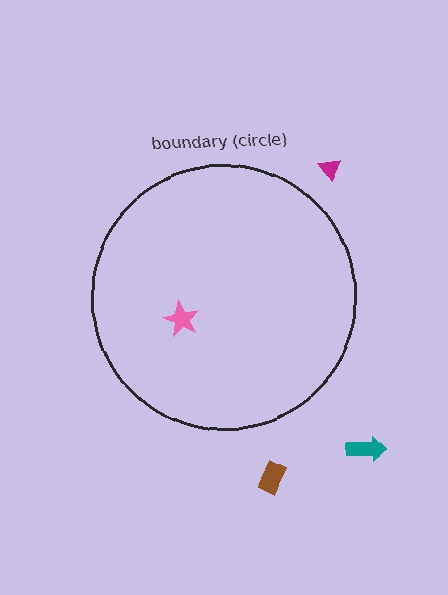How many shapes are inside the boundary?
1 inside, 3 outside.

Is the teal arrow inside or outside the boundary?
Outside.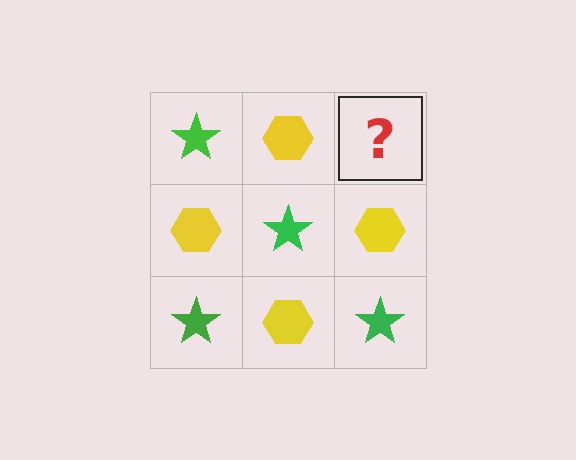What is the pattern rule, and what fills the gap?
The rule is that it alternates green star and yellow hexagon in a checkerboard pattern. The gap should be filled with a green star.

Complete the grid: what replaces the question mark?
The question mark should be replaced with a green star.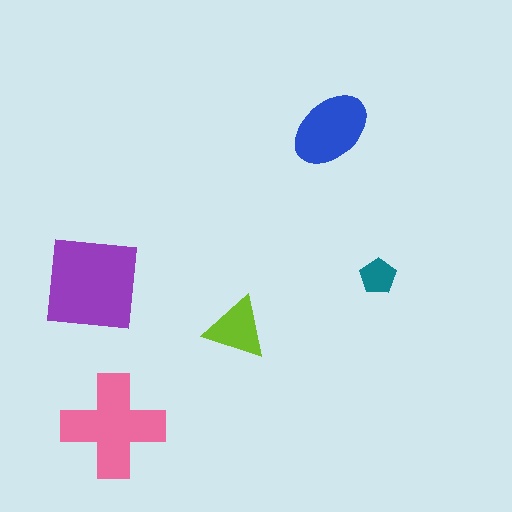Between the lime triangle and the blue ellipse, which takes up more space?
The blue ellipse.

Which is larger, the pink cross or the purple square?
The purple square.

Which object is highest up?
The blue ellipse is topmost.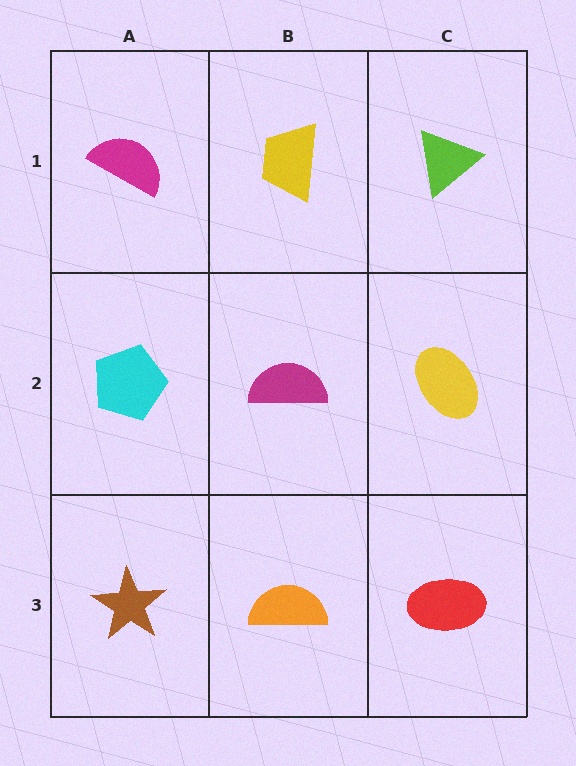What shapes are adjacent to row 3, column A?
A cyan pentagon (row 2, column A), an orange semicircle (row 3, column B).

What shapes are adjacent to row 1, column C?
A yellow ellipse (row 2, column C), a yellow trapezoid (row 1, column B).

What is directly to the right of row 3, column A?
An orange semicircle.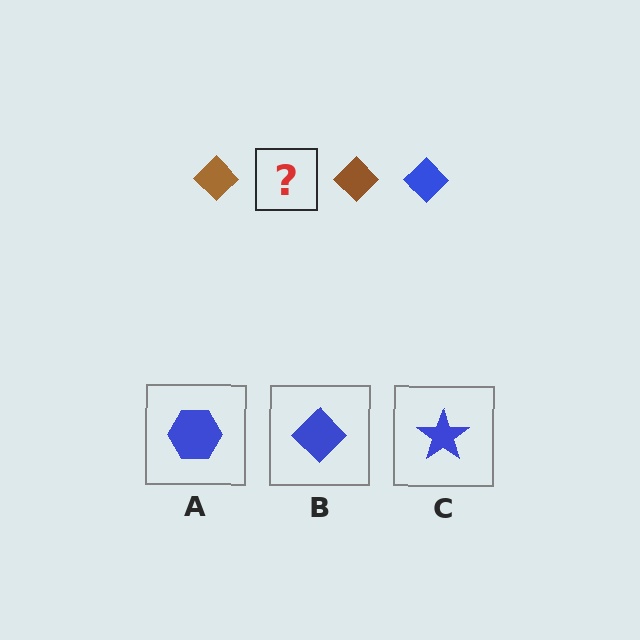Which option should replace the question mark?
Option B.